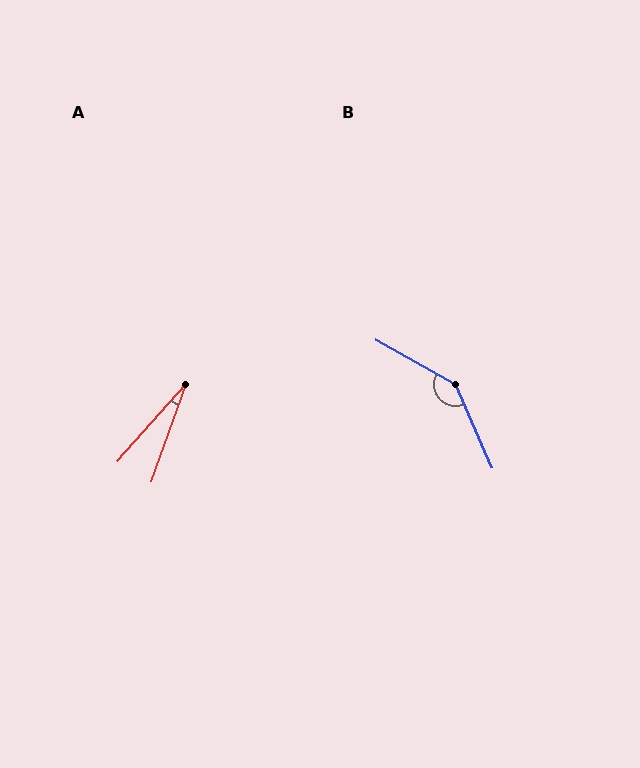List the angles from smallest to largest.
A (22°), B (143°).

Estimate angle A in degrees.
Approximately 22 degrees.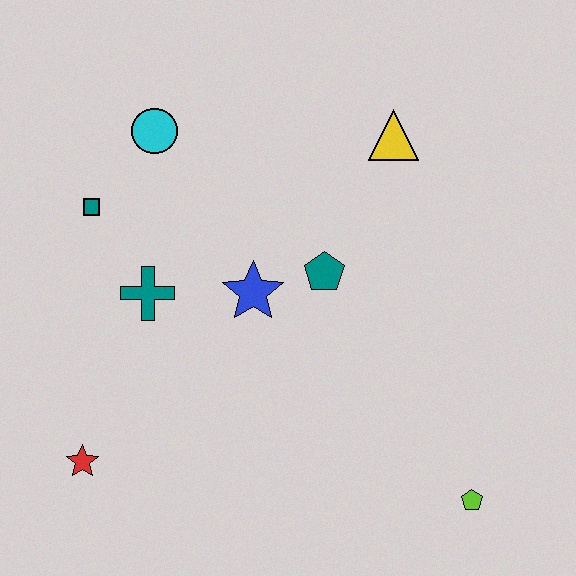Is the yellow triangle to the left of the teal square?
No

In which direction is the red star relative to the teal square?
The red star is below the teal square.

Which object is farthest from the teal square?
The lime pentagon is farthest from the teal square.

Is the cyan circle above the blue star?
Yes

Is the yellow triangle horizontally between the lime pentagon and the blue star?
Yes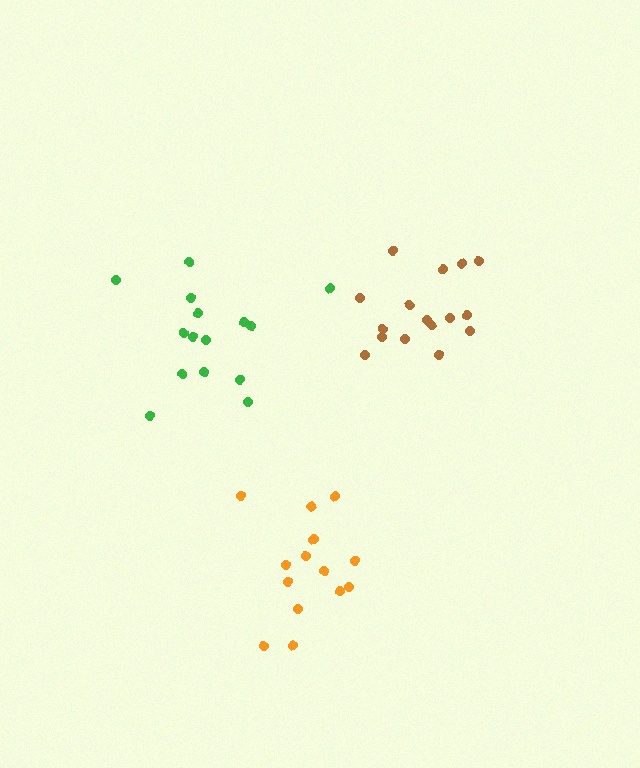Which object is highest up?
The green cluster is topmost.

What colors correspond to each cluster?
The clusters are colored: green, brown, orange.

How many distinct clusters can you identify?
There are 3 distinct clusters.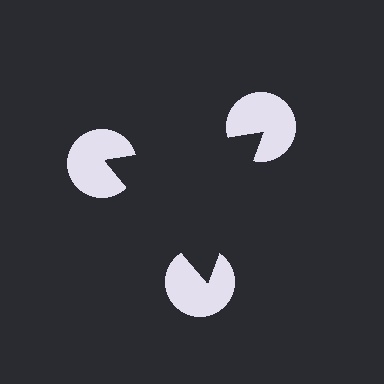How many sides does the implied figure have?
3 sides.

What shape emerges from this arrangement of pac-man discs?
An illusory triangle — its edges are inferred from the aligned wedge cuts in the pac-man discs, not physically drawn.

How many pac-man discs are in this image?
There are 3 — one at each vertex of the illusory triangle.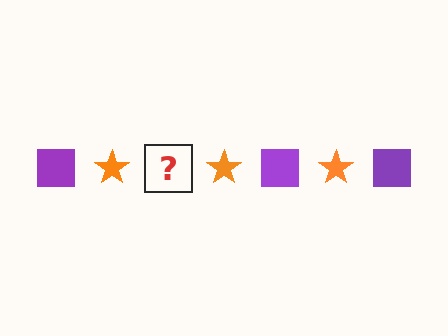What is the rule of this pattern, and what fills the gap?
The rule is that the pattern alternates between purple square and orange star. The gap should be filled with a purple square.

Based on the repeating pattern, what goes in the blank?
The blank should be a purple square.